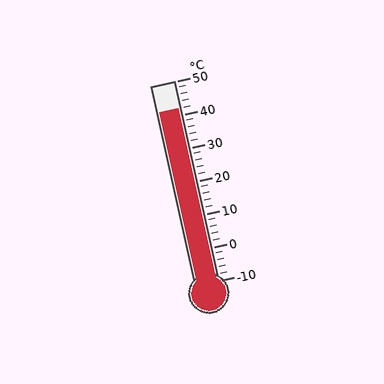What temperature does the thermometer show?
The thermometer shows approximately 42°C.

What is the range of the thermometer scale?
The thermometer scale ranges from -10°C to 50°C.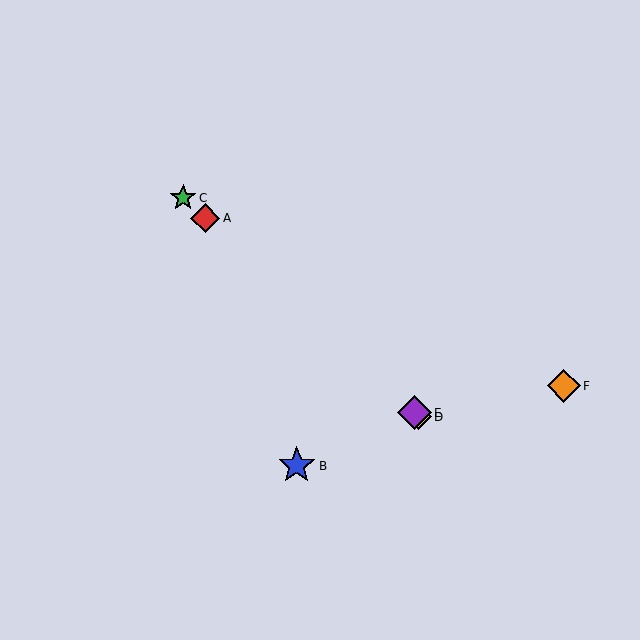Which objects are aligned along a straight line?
Objects A, C, D, E are aligned along a straight line.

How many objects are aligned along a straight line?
4 objects (A, C, D, E) are aligned along a straight line.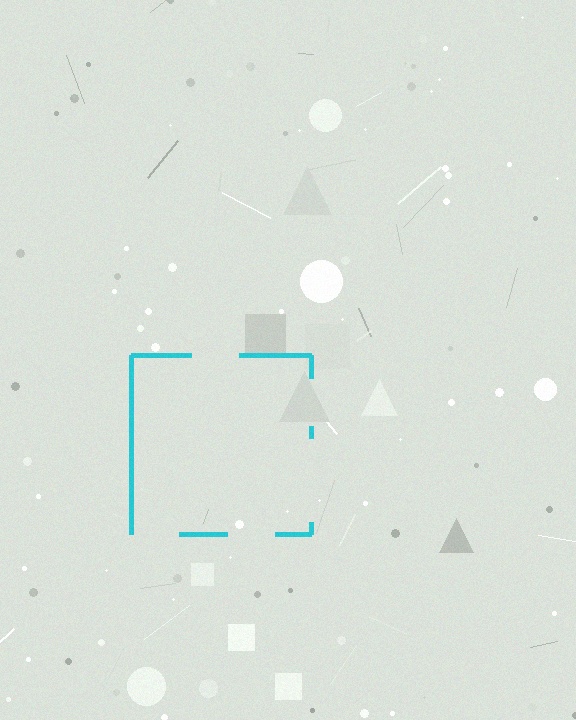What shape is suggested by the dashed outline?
The dashed outline suggests a square.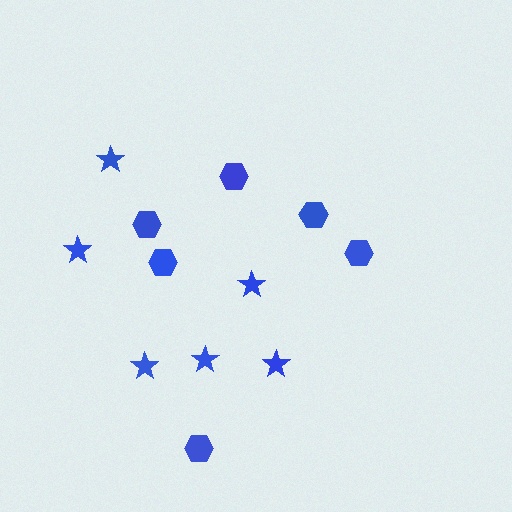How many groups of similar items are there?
There are 2 groups: one group of hexagons (6) and one group of stars (6).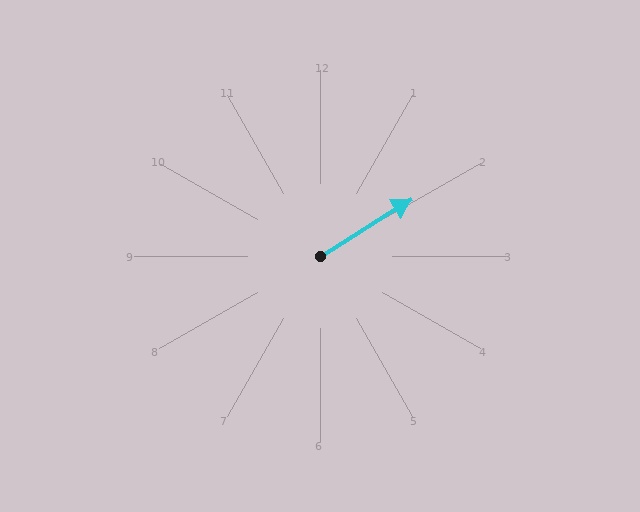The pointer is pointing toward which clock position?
Roughly 2 o'clock.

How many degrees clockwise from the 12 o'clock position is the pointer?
Approximately 58 degrees.